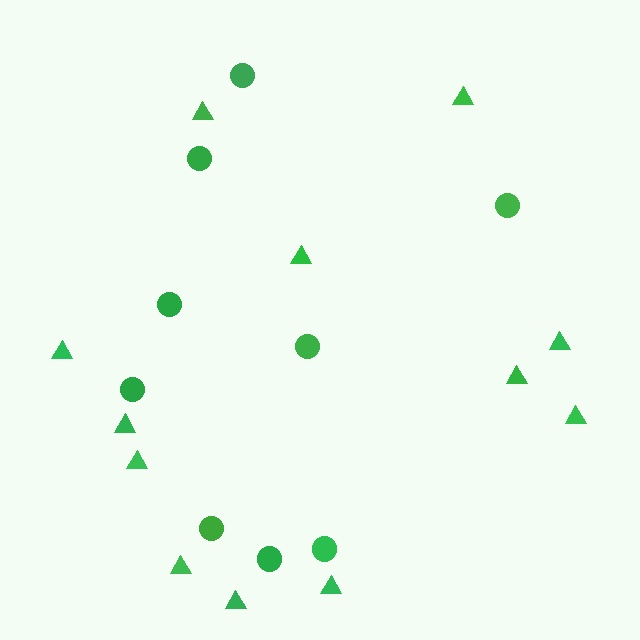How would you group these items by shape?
There are 2 groups: one group of circles (9) and one group of triangles (12).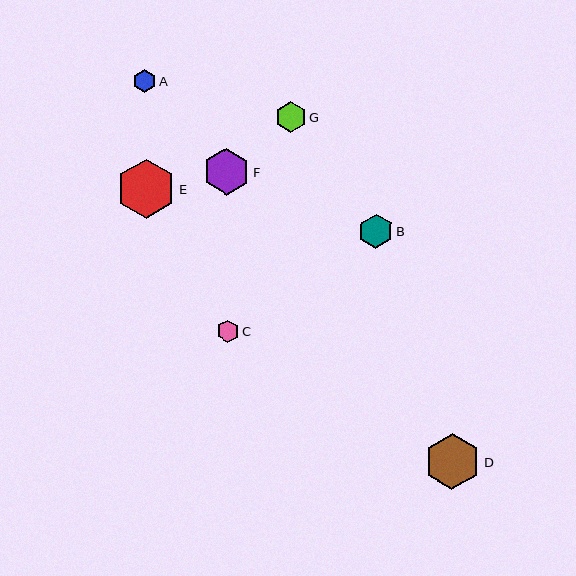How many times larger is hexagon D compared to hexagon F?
Hexagon D is approximately 1.2 times the size of hexagon F.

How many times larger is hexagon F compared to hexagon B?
Hexagon F is approximately 1.4 times the size of hexagon B.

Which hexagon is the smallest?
Hexagon C is the smallest with a size of approximately 23 pixels.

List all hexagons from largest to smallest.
From largest to smallest: E, D, F, B, G, A, C.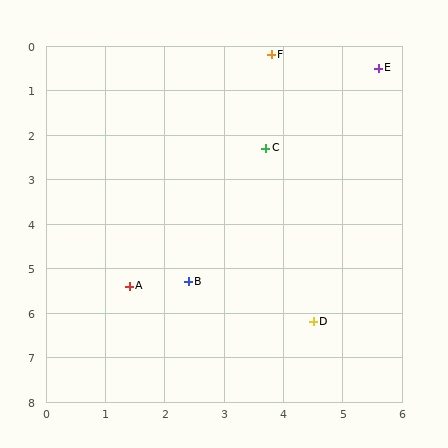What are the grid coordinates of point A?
Point A is at approximately (1.4, 5.4).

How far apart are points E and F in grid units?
Points E and F are about 1.8 grid units apart.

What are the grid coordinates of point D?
Point D is at approximately (4.5, 6.2).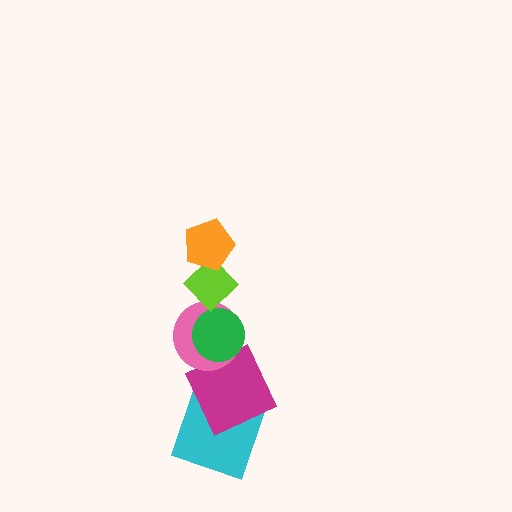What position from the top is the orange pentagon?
The orange pentagon is 1st from the top.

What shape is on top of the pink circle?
The green circle is on top of the pink circle.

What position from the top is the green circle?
The green circle is 3rd from the top.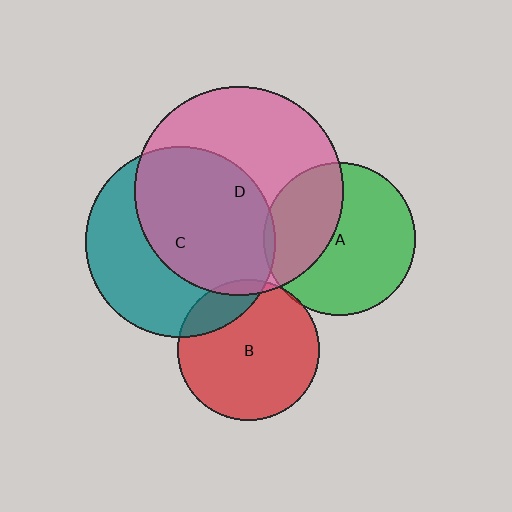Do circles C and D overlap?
Yes.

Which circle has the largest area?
Circle D (pink).